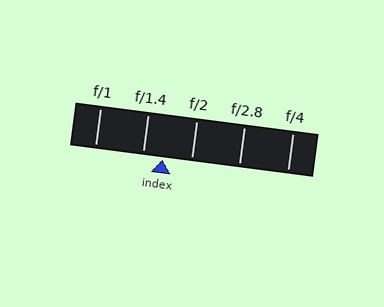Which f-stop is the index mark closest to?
The index mark is closest to f/1.4.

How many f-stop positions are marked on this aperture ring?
There are 5 f-stop positions marked.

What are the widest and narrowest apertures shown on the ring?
The widest aperture shown is f/1 and the narrowest is f/4.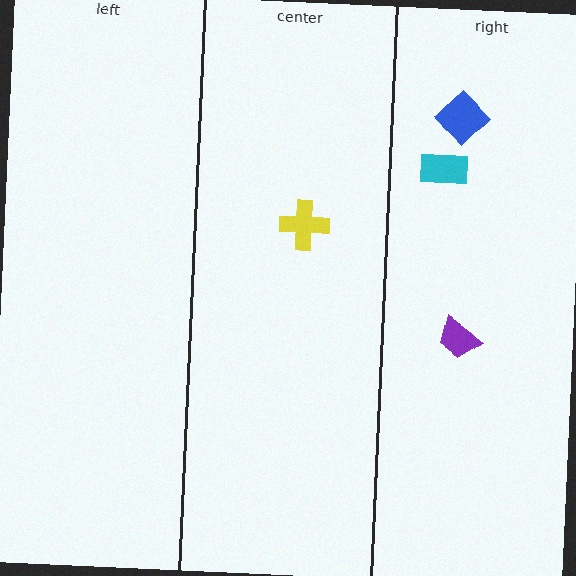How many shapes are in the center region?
1.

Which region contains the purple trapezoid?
The right region.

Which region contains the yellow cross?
The center region.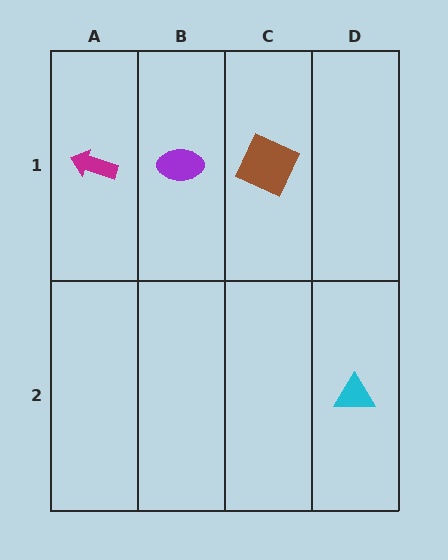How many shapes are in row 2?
1 shape.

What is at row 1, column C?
A brown square.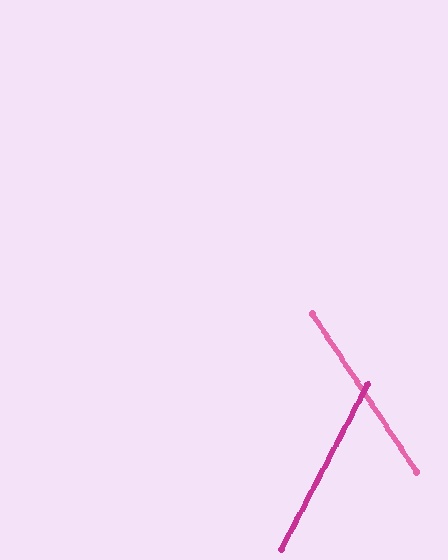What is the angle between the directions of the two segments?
Approximately 61 degrees.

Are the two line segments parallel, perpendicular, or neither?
Neither parallel nor perpendicular — they differ by about 61°.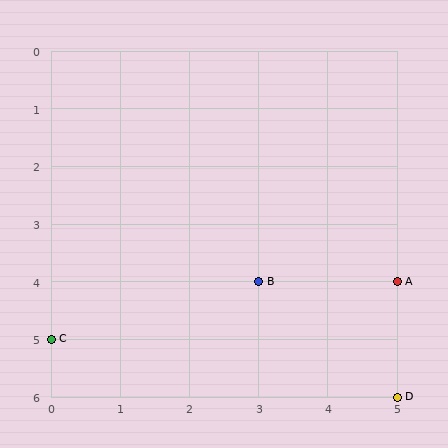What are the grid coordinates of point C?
Point C is at grid coordinates (0, 5).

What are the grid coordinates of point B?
Point B is at grid coordinates (3, 4).